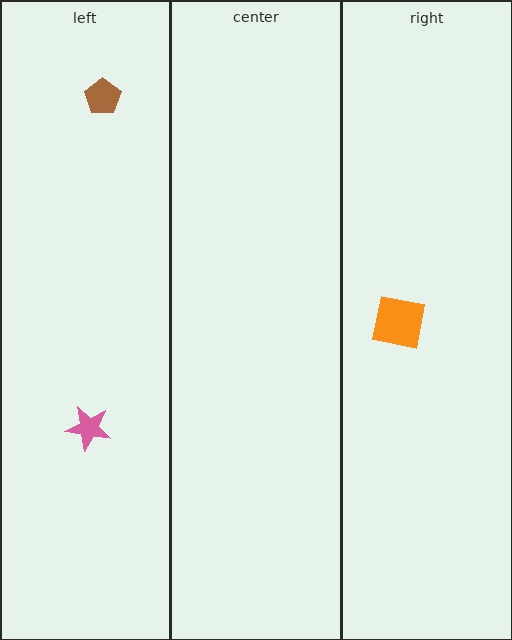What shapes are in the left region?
The pink star, the brown pentagon.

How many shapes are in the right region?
1.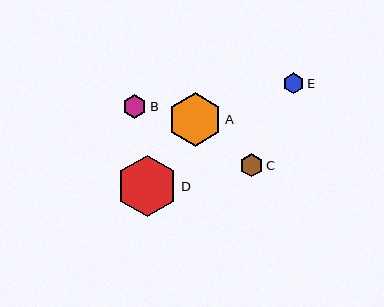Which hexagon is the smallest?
Hexagon E is the smallest with a size of approximately 21 pixels.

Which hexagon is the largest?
Hexagon D is the largest with a size of approximately 61 pixels.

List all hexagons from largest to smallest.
From largest to smallest: D, A, B, C, E.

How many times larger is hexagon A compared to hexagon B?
Hexagon A is approximately 2.2 times the size of hexagon B.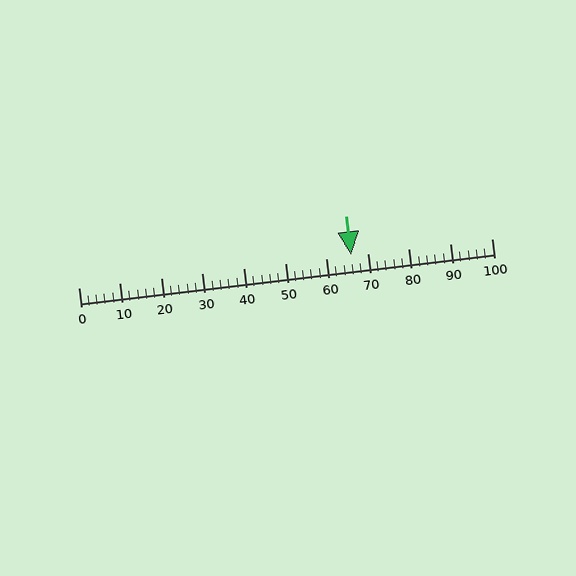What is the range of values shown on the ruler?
The ruler shows values from 0 to 100.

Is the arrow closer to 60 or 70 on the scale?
The arrow is closer to 70.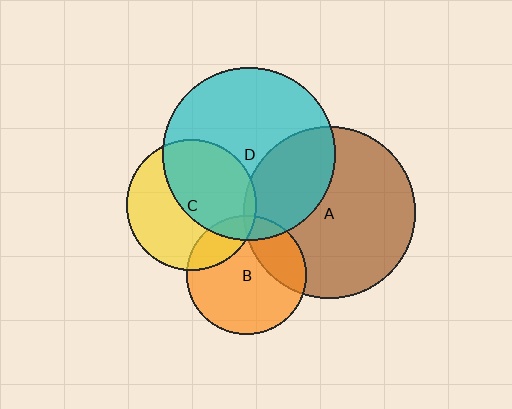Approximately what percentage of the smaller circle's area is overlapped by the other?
Approximately 5%.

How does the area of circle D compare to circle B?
Approximately 2.1 times.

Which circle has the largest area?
Circle D (cyan).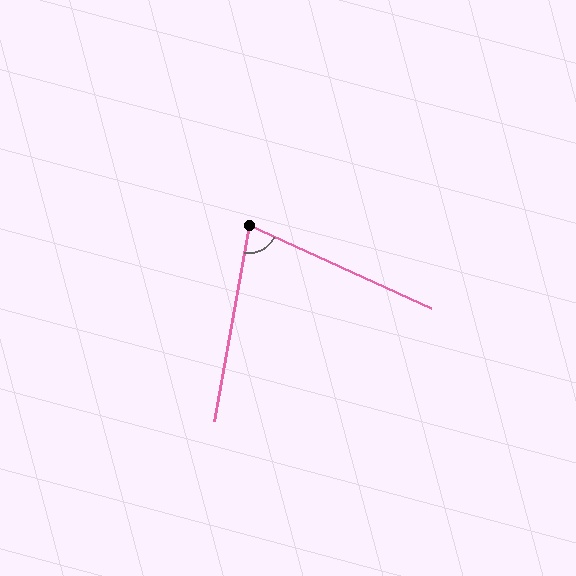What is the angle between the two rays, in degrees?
Approximately 76 degrees.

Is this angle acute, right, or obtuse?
It is acute.